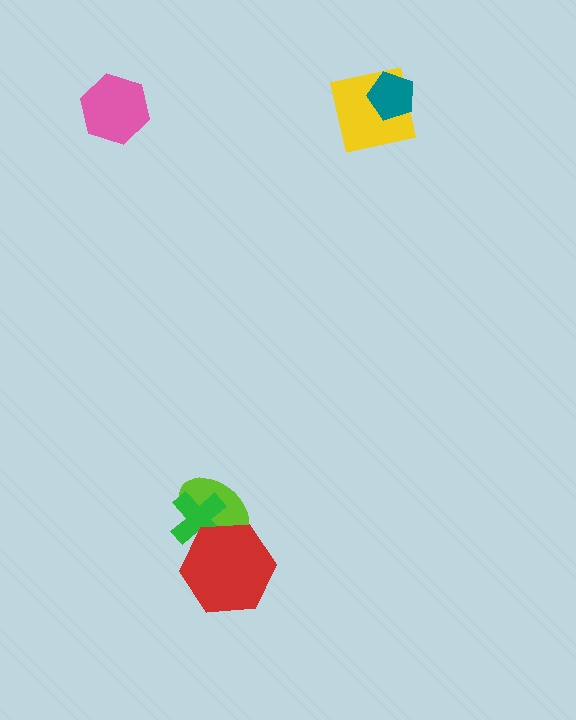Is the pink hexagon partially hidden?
No, no other shape covers it.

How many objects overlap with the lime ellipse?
2 objects overlap with the lime ellipse.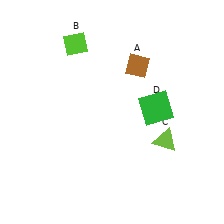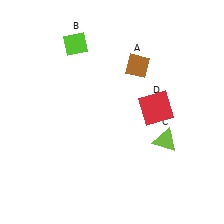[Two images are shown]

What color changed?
The square (D) changed from green in Image 1 to red in Image 2.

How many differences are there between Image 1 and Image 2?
There is 1 difference between the two images.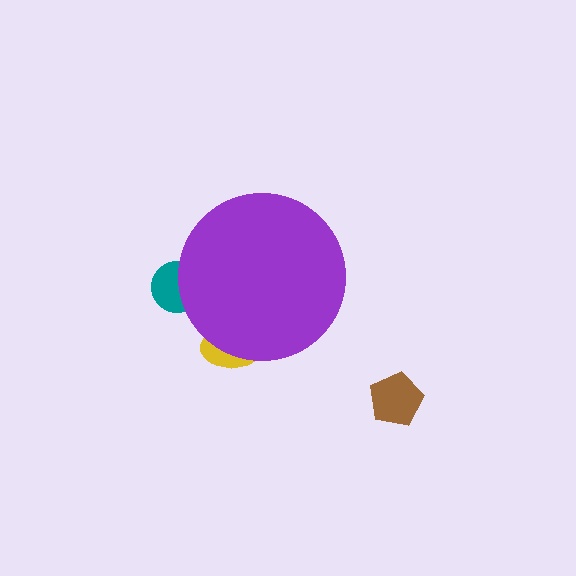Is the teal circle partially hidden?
Yes, the teal circle is partially hidden behind the purple circle.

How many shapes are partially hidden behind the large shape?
2 shapes are partially hidden.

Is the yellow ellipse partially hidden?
Yes, the yellow ellipse is partially hidden behind the purple circle.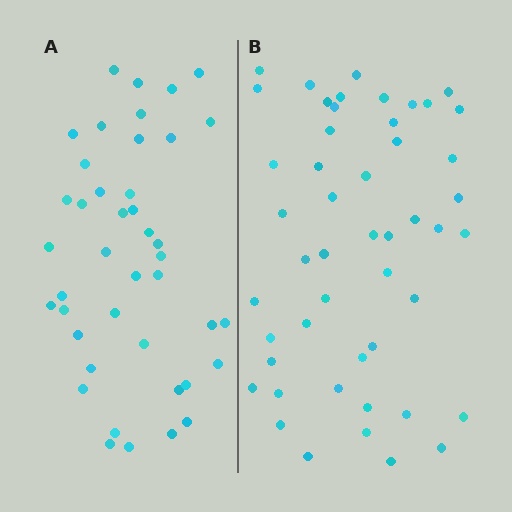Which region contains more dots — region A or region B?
Region B (the right region) has more dots.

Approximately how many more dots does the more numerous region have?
Region B has roughly 8 or so more dots than region A.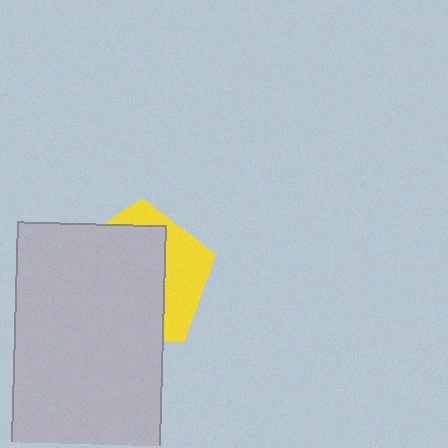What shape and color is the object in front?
The object in front is a light gray rectangle.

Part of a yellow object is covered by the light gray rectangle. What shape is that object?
It is a pentagon.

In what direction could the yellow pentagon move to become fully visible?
The yellow pentagon could move toward the upper-right. That would shift it out from behind the light gray rectangle entirely.